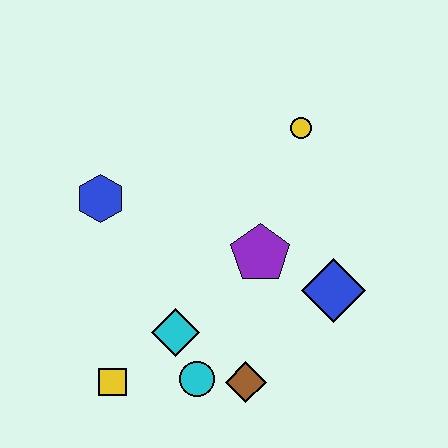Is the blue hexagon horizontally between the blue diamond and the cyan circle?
No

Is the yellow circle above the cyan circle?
Yes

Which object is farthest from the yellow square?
The yellow circle is farthest from the yellow square.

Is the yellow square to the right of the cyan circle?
No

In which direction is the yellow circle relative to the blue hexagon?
The yellow circle is to the right of the blue hexagon.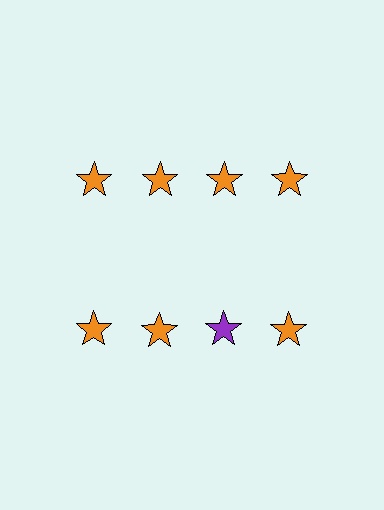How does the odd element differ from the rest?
It has a different color: purple instead of orange.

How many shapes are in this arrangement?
There are 8 shapes arranged in a grid pattern.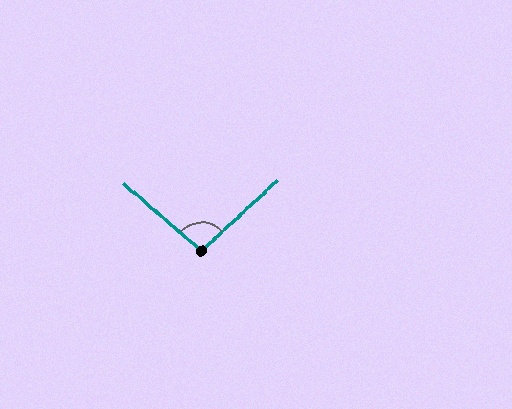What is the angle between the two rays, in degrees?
Approximately 97 degrees.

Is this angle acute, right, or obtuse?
It is obtuse.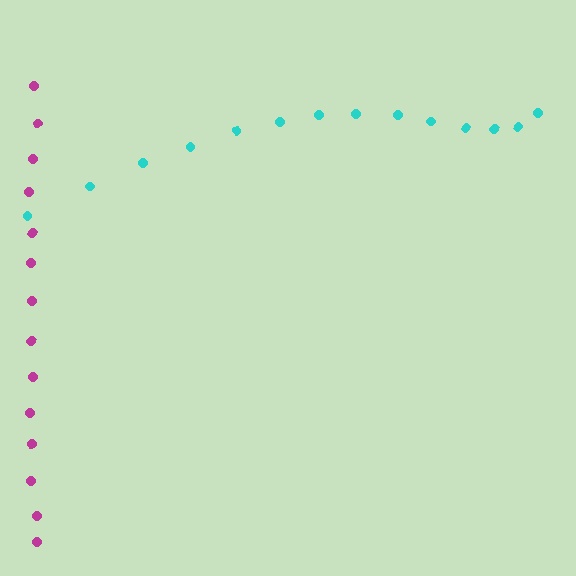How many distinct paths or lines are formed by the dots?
There are 2 distinct paths.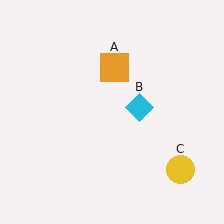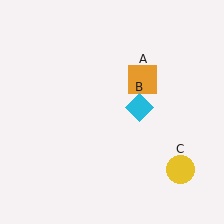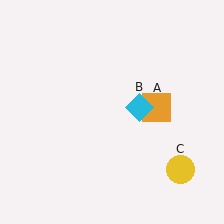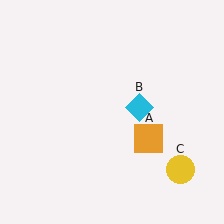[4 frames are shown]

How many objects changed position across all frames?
1 object changed position: orange square (object A).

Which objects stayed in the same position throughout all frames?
Cyan diamond (object B) and yellow circle (object C) remained stationary.